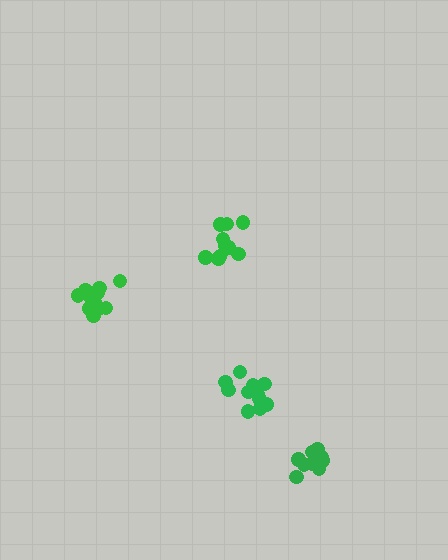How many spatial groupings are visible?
There are 4 spatial groupings.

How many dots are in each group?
Group 1: 11 dots, Group 2: 12 dots, Group 3: 9 dots, Group 4: 12 dots (44 total).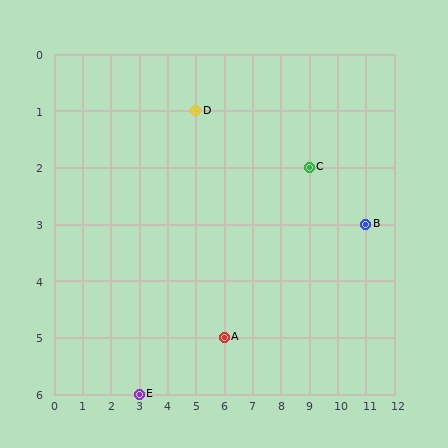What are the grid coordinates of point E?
Point E is at grid coordinates (3, 6).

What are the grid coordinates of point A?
Point A is at grid coordinates (6, 5).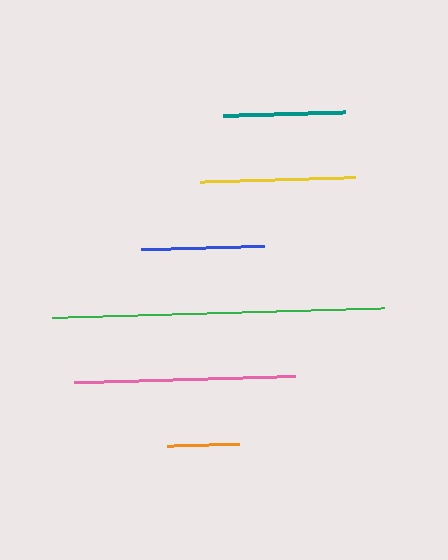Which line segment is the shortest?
The orange line is the shortest at approximately 73 pixels.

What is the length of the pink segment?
The pink segment is approximately 221 pixels long.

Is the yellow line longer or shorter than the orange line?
The yellow line is longer than the orange line.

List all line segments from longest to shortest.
From longest to shortest: green, pink, yellow, blue, teal, orange.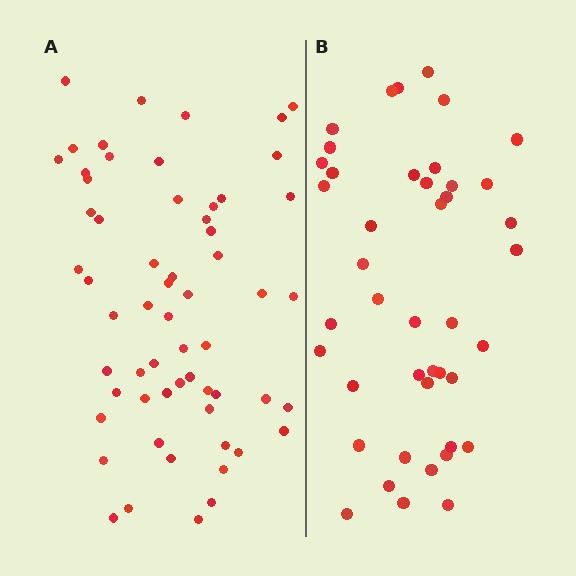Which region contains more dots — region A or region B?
Region A (the left region) has more dots.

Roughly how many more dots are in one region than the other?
Region A has approximately 15 more dots than region B.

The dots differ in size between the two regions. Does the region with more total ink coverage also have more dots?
No. Region B has more total ink coverage because its dots are larger, but region A actually contains more individual dots. Total area can be misleading — the number of items is what matters here.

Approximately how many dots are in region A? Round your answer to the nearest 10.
About 60 dots.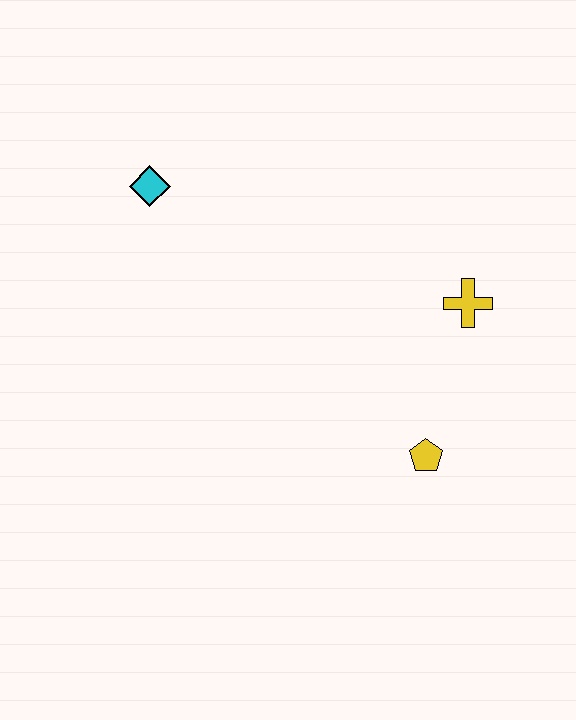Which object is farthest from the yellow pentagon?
The cyan diamond is farthest from the yellow pentagon.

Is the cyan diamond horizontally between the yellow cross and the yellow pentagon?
No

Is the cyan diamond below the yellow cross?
No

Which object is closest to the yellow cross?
The yellow pentagon is closest to the yellow cross.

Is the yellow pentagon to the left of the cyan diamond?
No